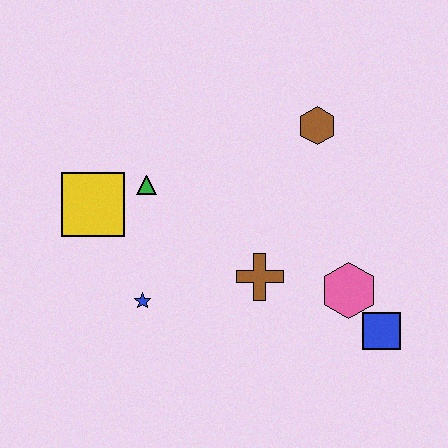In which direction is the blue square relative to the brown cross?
The blue square is to the right of the brown cross.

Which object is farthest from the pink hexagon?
The yellow square is farthest from the pink hexagon.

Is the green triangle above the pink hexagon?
Yes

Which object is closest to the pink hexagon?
The blue square is closest to the pink hexagon.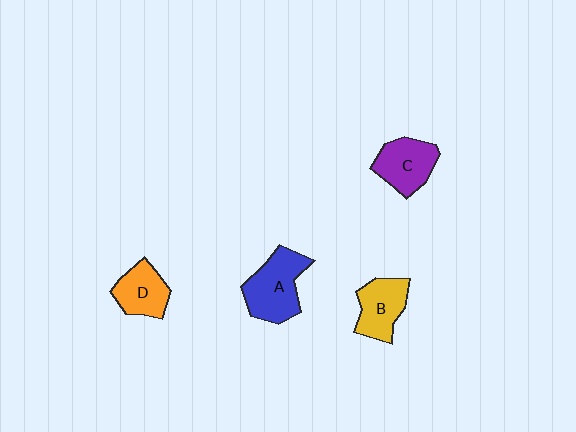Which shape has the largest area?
Shape A (blue).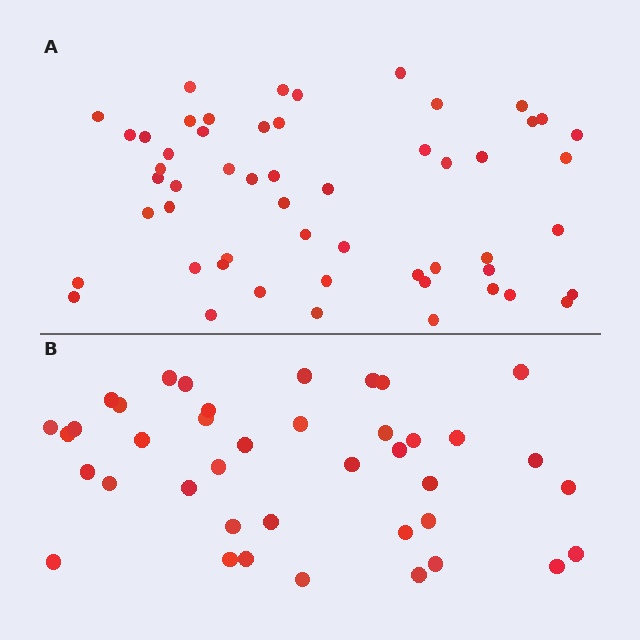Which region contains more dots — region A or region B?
Region A (the top region) has more dots.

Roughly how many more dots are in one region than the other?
Region A has approximately 15 more dots than region B.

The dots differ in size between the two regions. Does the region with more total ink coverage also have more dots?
No. Region B has more total ink coverage because its dots are larger, but region A actually contains more individual dots. Total area can be misleading — the number of items is what matters here.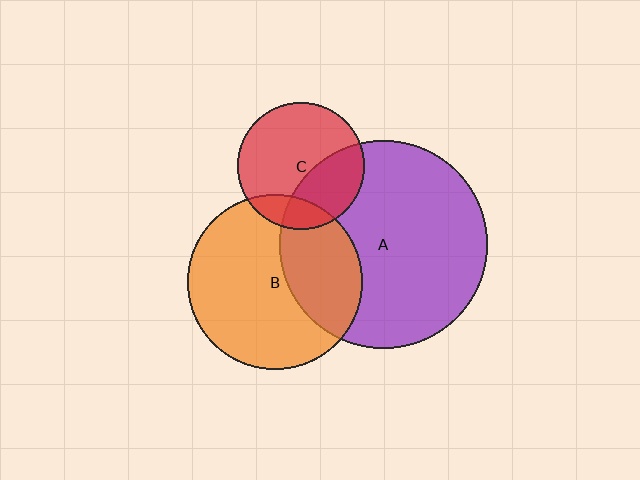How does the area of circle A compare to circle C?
Approximately 2.7 times.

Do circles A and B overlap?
Yes.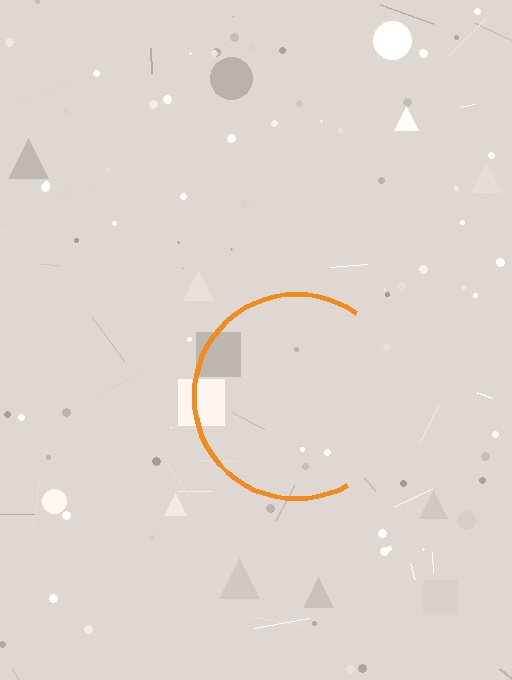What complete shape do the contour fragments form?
The contour fragments form a circle.